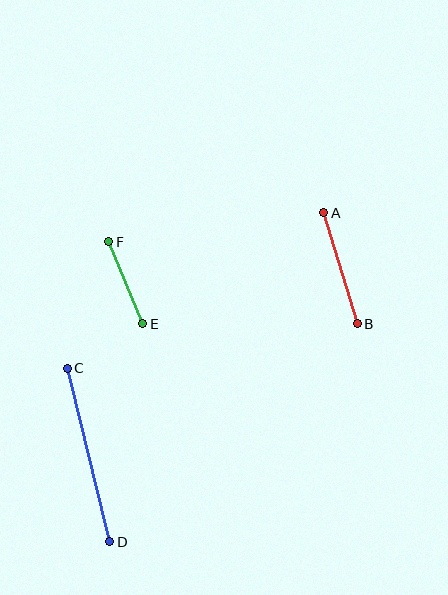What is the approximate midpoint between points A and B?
The midpoint is at approximately (341, 268) pixels.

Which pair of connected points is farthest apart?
Points C and D are farthest apart.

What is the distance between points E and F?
The distance is approximately 89 pixels.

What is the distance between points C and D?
The distance is approximately 179 pixels.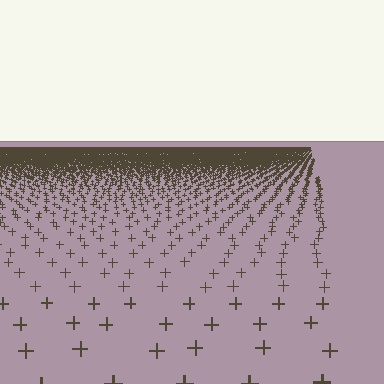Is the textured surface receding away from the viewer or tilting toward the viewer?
The surface is receding away from the viewer. Texture elements get smaller and denser toward the top.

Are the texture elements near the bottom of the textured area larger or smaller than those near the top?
Larger. Near the bottom, elements are closer to the viewer and appear at a bigger on-screen size.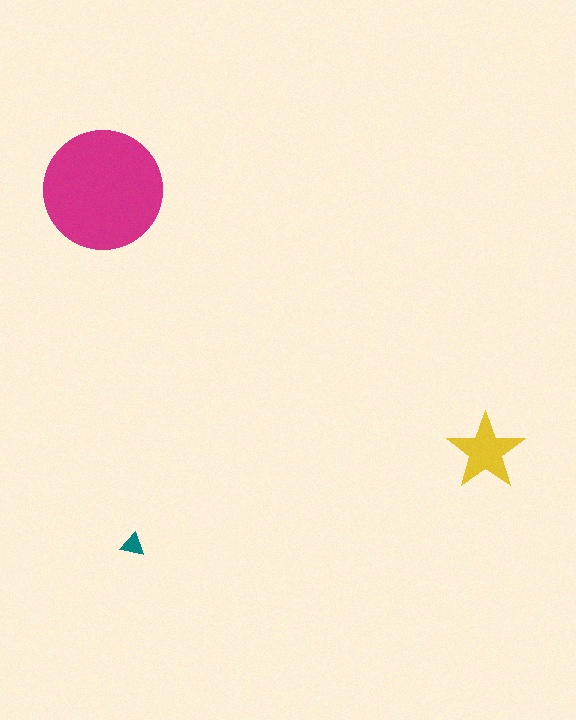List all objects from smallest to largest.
The teal triangle, the yellow star, the magenta circle.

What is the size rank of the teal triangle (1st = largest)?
3rd.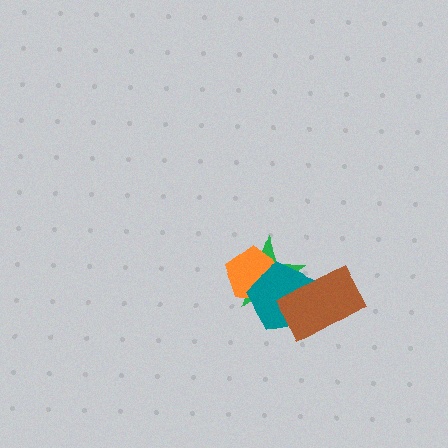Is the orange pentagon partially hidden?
Yes, it is partially covered by another shape.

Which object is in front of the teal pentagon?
The brown rectangle is in front of the teal pentagon.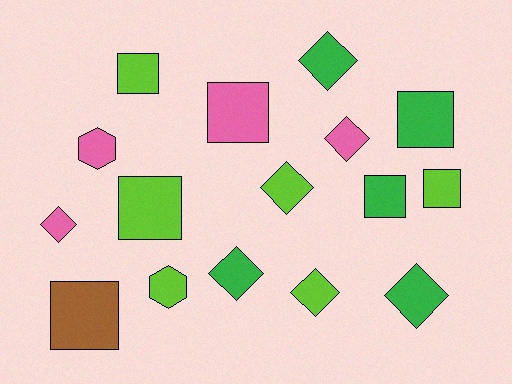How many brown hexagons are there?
There are no brown hexagons.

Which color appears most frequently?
Lime, with 6 objects.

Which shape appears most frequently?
Diamond, with 7 objects.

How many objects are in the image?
There are 16 objects.